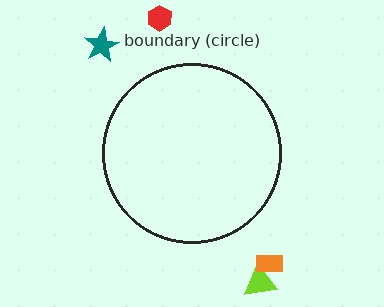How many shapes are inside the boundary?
0 inside, 4 outside.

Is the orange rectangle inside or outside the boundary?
Outside.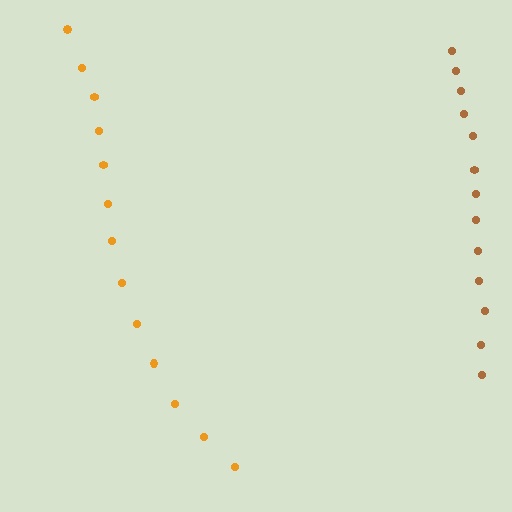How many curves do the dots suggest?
There are 2 distinct paths.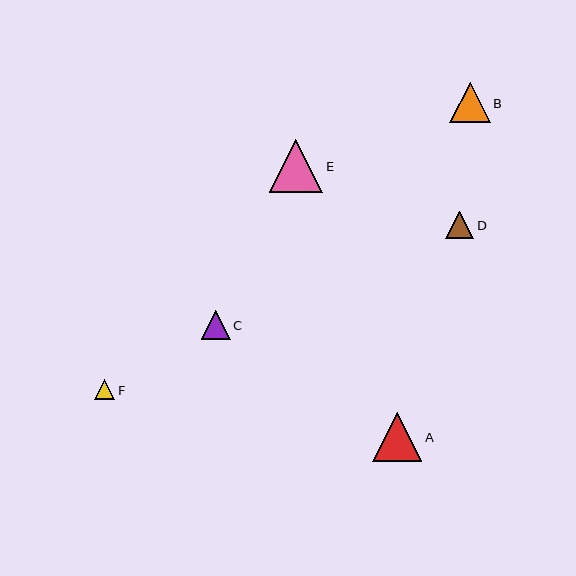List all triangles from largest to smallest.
From largest to smallest: E, A, B, C, D, F.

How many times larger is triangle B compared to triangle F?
Triangle B is approximately 2.1 times the size of triangle F.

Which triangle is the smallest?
Triangle F is the smallest with a size of approximately 20 pixels.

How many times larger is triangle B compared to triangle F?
Triangle B is approximately 2.1 times the size of triangle F.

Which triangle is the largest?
Triangle E is the largest with a size of approximately 54 pixels.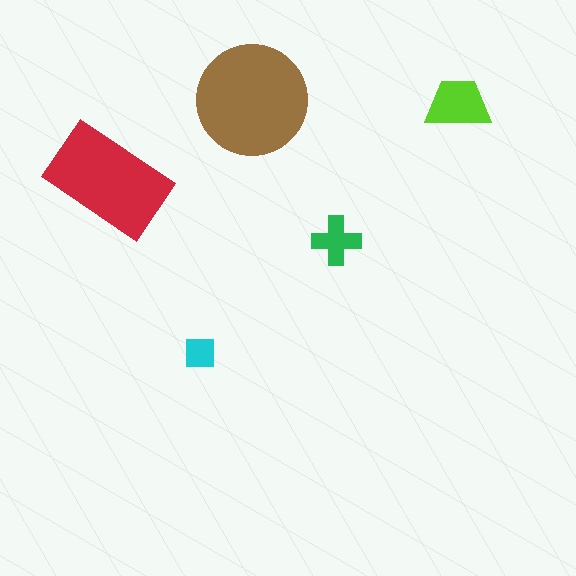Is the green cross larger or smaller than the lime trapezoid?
Smaller.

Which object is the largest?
The brown circle.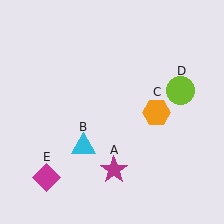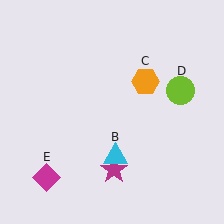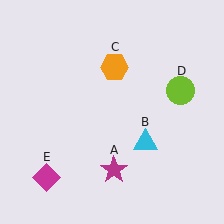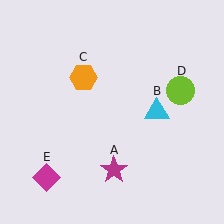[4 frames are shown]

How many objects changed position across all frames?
2 objects changed position: cyan triangle (object B), orange hexagon (object C).